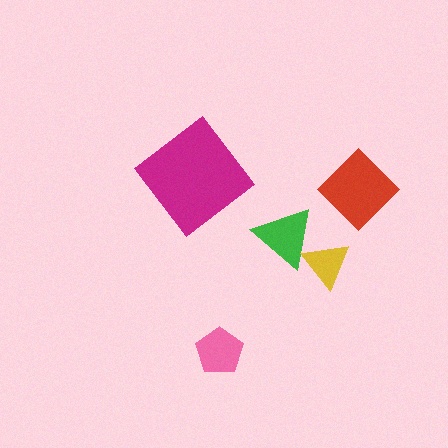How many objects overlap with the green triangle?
1 object overlaps with the green triangle.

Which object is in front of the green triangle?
The yellow triangle is in front of the green triangle.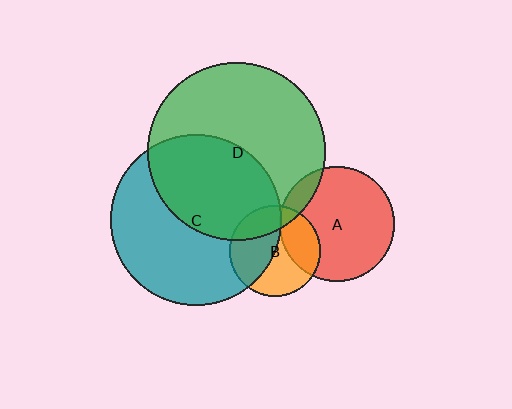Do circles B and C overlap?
Yes.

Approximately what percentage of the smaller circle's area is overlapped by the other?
Approximately 45%.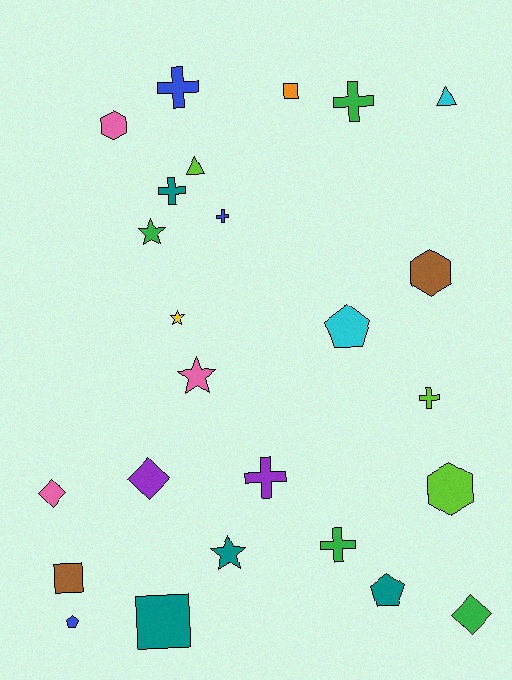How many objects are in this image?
There are 25 objects.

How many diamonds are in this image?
There are 3 diamonds.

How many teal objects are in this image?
There are 4 teal objects.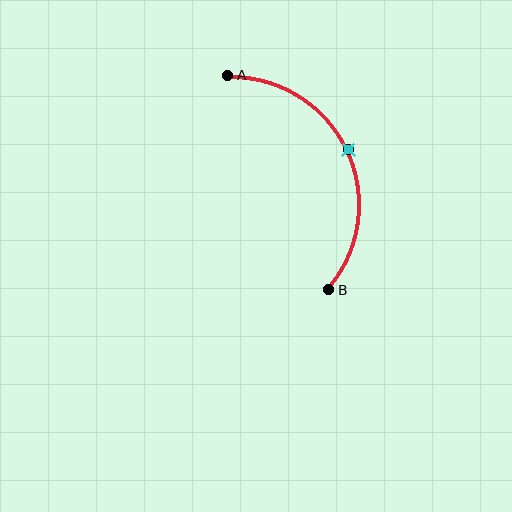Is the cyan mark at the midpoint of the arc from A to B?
Yes. The cyan mark lies on the arc at equal arc-length from both A and B — it is the arc midpoint.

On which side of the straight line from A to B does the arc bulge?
The arc bulges to the right of the straight line connecting A and B.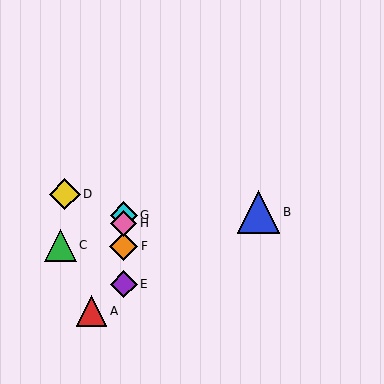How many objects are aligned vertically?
4 objects (E, F, G, H) are aligned vertically.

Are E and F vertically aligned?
Yes, both are at x≈124.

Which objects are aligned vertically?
Objects E, F, G, H are aligned vertically.